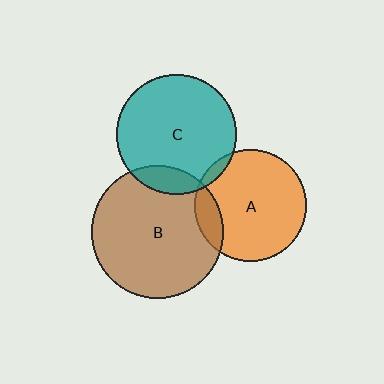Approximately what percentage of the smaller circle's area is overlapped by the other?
Approximately 15%.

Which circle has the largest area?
Circle B (brown).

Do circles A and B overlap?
Yes.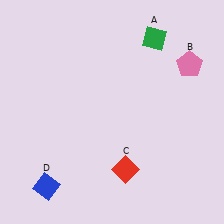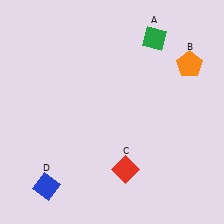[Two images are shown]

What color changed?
The pentagon (B) changed from pink in Image 1 to orange in Image 2.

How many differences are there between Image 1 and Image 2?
There is 1 difference between the two images.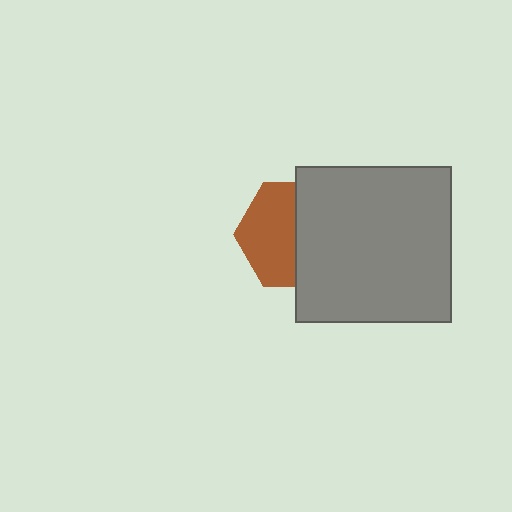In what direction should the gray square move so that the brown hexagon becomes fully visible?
The gray square should move right. That is the shortest direction to clear the overlap and leave the brown hexagon fully visible.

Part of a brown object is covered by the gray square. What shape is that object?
It is a hexagon.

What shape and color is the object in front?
The object in front is a gray square.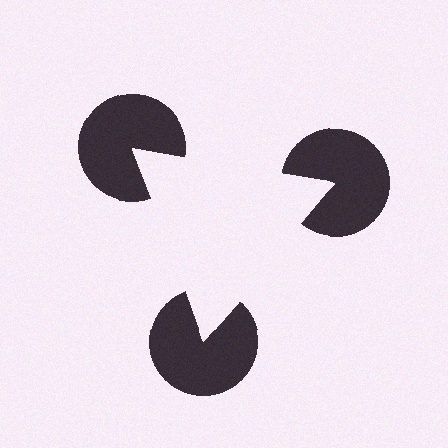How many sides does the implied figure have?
3 sides.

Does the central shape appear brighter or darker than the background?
It typically appears slightly brighter than the background, even though no actual brightness change is drawn.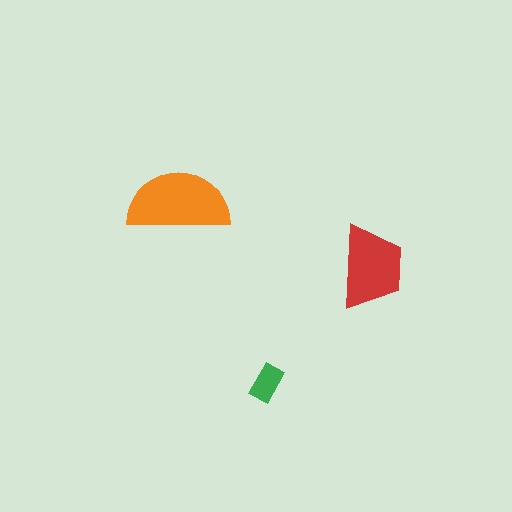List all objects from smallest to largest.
The green rectangle, the red trapezoid, the orange semicircle.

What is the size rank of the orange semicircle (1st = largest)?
1st.